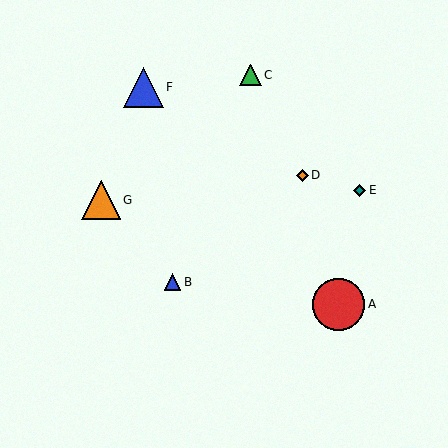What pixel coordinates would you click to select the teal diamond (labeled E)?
Click at (359, 190) to select the teal diamond E.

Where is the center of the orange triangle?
The center of the orange triangle is at (101, 200).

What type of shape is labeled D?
Shape D is an orange diamond.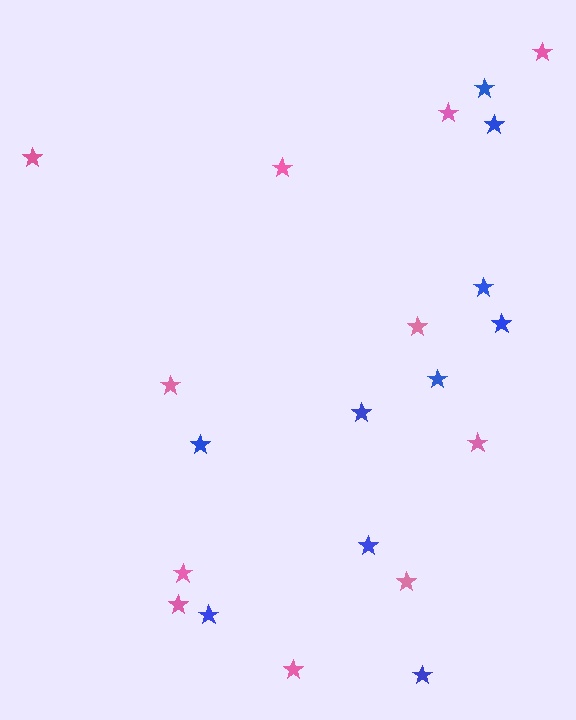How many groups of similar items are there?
There are 2 groups: one group of blue stars (10) and one group of pink stars (11).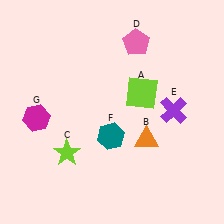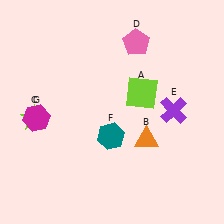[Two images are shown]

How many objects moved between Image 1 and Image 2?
1 object moved between the two images.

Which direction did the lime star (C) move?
The lime star (C) moved up.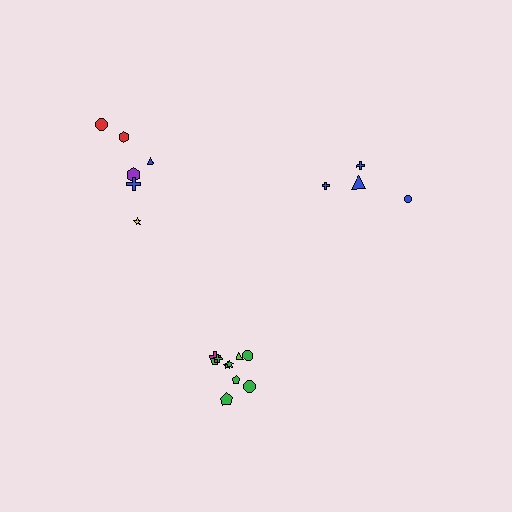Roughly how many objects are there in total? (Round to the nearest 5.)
Roughly 20 objects in total.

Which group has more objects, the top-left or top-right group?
The top-left group.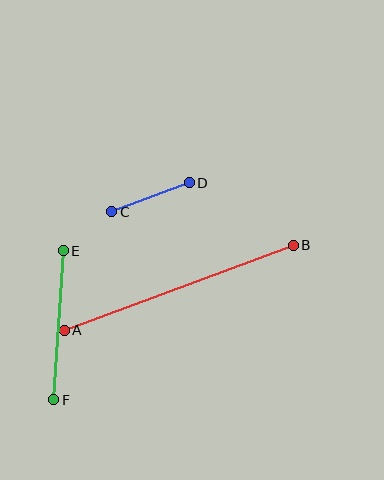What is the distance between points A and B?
The distance is approximately 245 pixels.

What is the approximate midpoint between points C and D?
The midpoint is at approximately (151, 197) pixels.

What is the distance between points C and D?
The distance is approximately 83 pixels.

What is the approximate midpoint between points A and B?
The midpoint is at approximately (179, 288) pixels.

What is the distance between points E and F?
The distance is approximately 149 pixels.